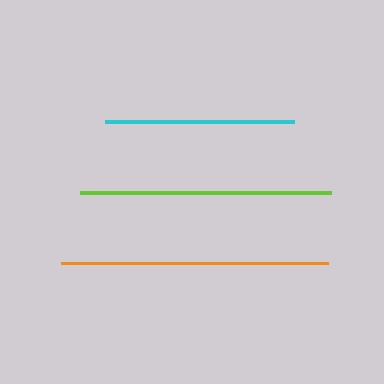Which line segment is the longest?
The orange line is the longest at approximately 267 pixels.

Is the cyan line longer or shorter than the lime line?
The lime line is longer than the cyan line.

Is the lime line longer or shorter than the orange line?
The orange line is longer than the lime line.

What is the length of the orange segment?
The orange segment is approximately 267 pixels long.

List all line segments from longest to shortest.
From longest to shortest: orange, lime, cyan.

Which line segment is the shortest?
The cyan line is the shortest at approximately 189 pixels.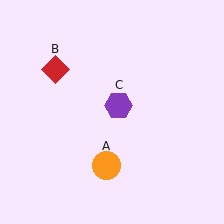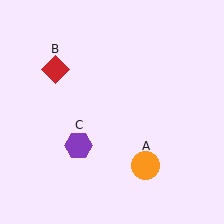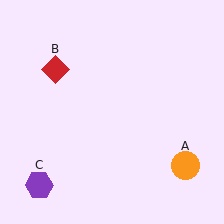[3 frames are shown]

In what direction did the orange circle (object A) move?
The orange circle (object A) moved right.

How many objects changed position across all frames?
2 objects changed position: orange circle (object A), purple hexagon (object C).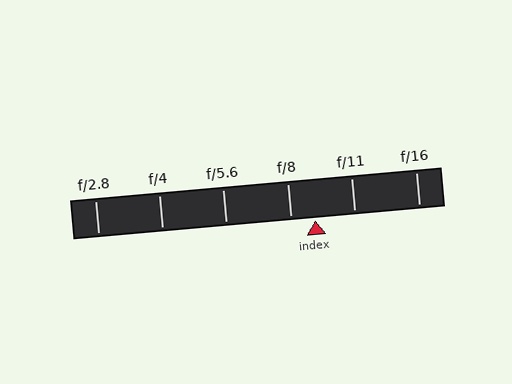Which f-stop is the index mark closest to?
The index mark is closest to f/8.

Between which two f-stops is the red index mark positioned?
The index mark is between f/8 and f/11.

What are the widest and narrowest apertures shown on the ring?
The widest aperture shown is f/2.8 and the narrowest is f/16.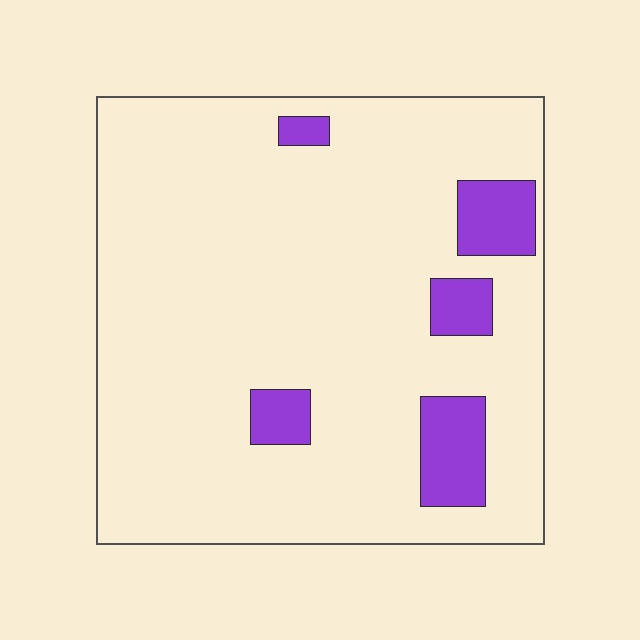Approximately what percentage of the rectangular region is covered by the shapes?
Approximately 10%.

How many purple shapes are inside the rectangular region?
5.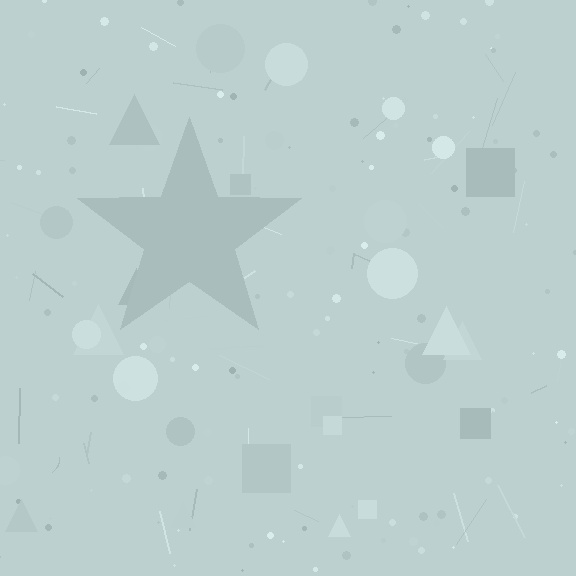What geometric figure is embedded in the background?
A star is embedded in the background.